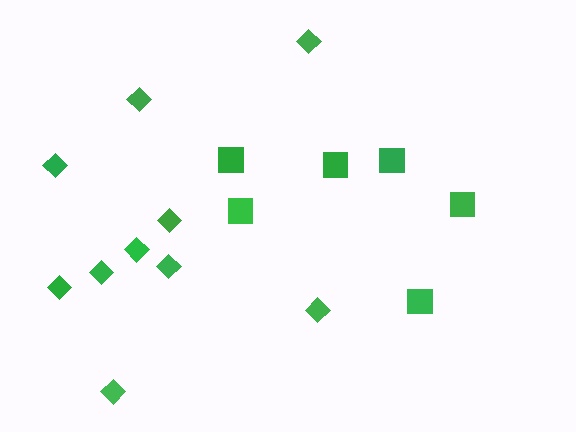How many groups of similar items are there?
There are 2 groups: one group of diamonds (10) and one group of squares (6).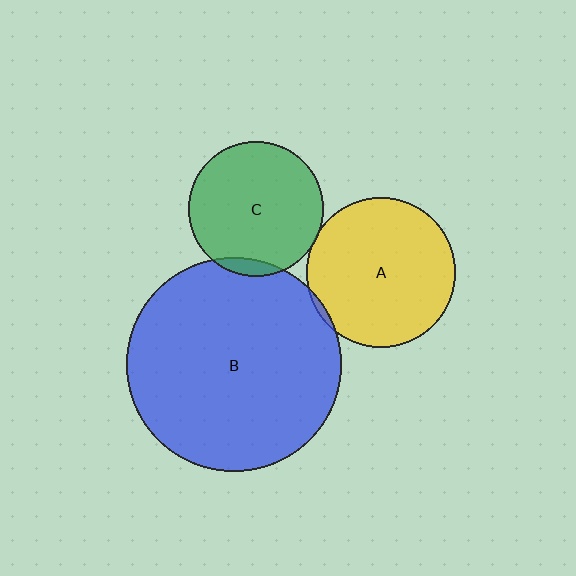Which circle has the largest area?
Circle B (blue).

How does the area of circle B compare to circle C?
Approximately 2.5 times.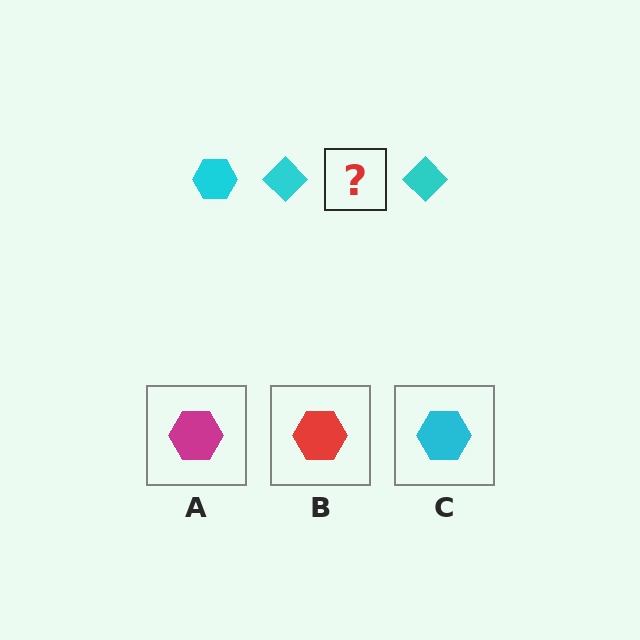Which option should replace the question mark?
Option C.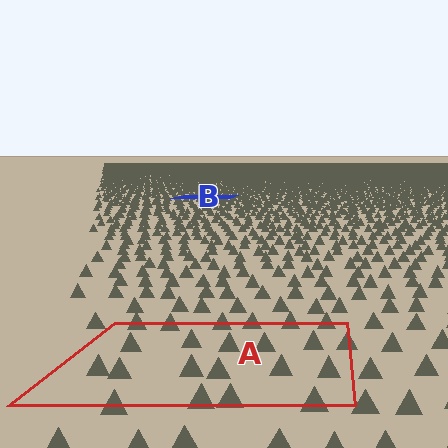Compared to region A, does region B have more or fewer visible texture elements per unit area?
Region B has more texture elements per unit area — they are packed more densely because it is farther away.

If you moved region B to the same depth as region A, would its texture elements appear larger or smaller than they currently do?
They would appear larger. At a closer depth, the same texture elements are projected at a bigger on-screen size.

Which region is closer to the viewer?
Region A is closer. The texture elements there are larger and more spread out.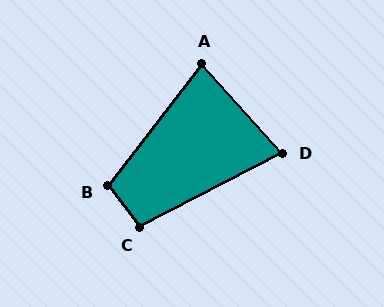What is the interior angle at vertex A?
Approximately 80 degrees (acute).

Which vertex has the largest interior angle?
B, at approximately 104 degrees.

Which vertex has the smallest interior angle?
D, at approximately 76 degrees.